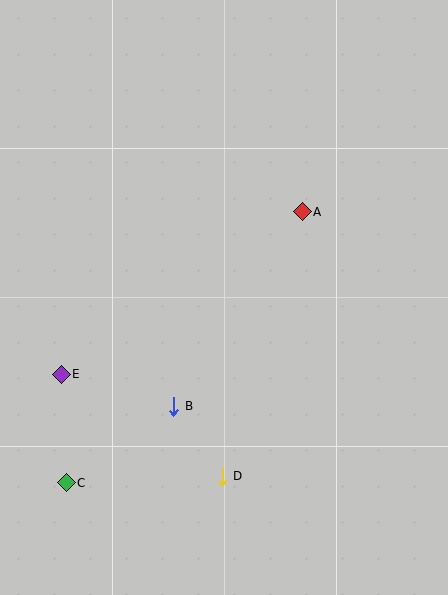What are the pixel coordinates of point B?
Point B is at (174, 406).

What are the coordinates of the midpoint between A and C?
The midpoint between A and C is at (184, 347).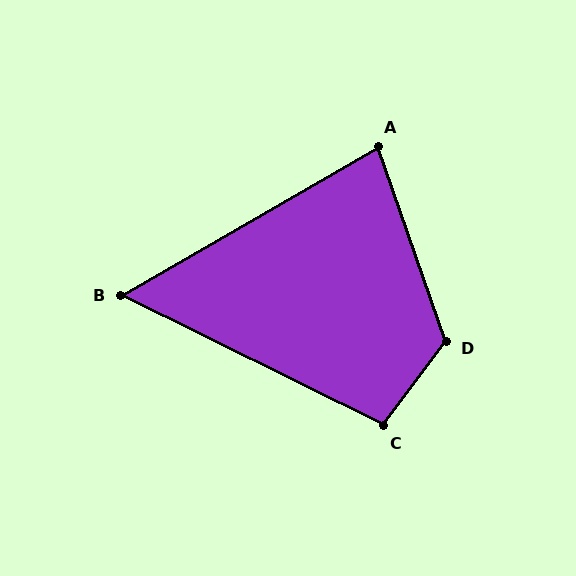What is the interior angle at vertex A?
Approximately 79 degrees (acute).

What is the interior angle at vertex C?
Approximately 101 degrees (obtuse).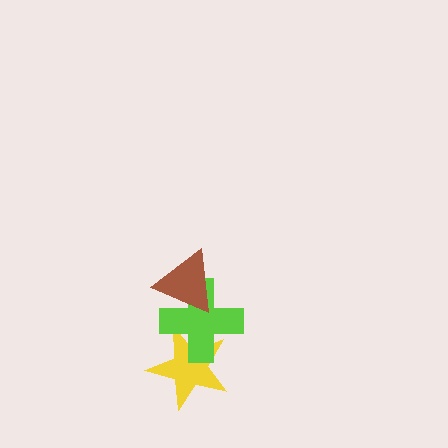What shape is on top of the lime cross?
The brown triangle is on top of the lime cross.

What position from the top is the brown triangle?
The brown triangle is 1st from the top.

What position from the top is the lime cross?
The lime cross is 2nd from the top.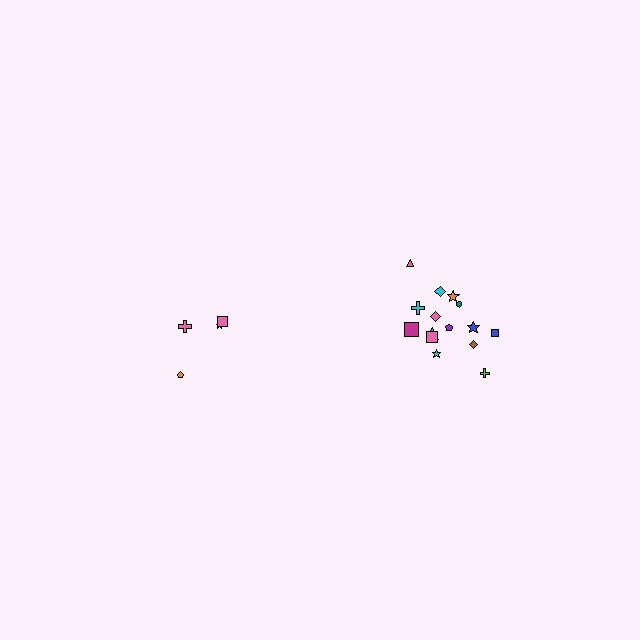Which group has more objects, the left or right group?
The right group.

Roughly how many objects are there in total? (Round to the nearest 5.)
Roughly 20 objects in total.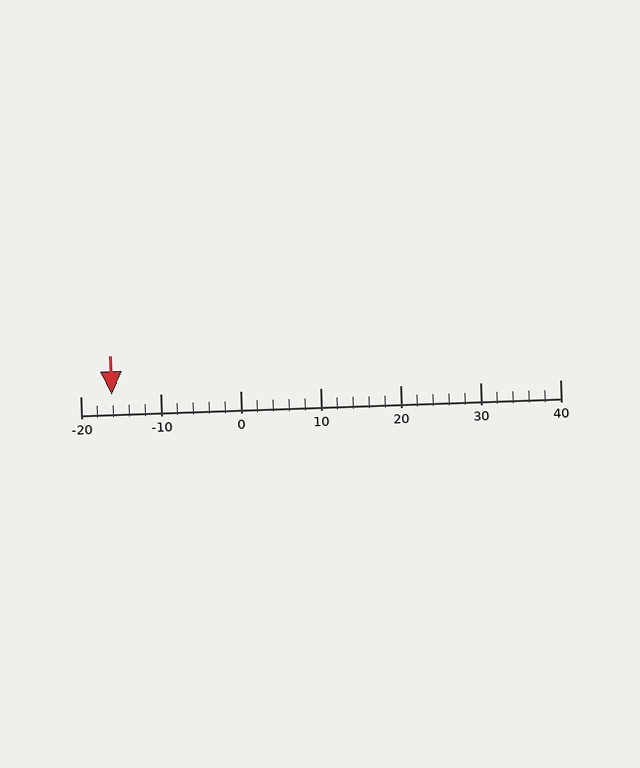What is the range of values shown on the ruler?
The ruler shows values from -20 to 40.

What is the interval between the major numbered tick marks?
The major tick marks are spaced 10 units apart.